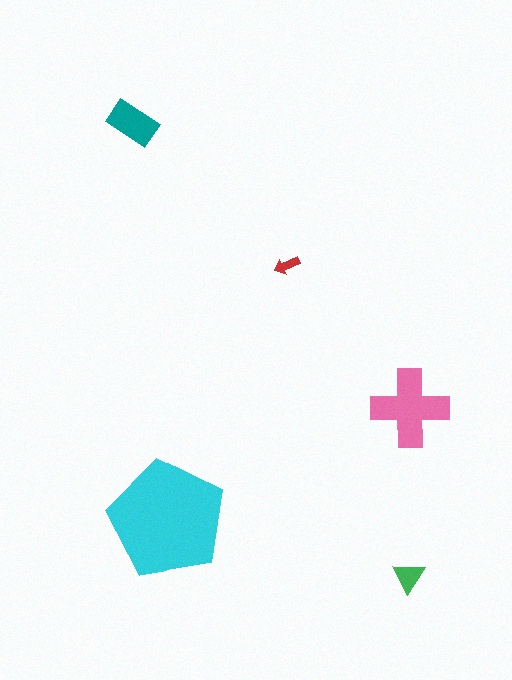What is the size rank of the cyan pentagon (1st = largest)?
1st.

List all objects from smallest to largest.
The red arrow, the green triangle, the teal rectangle, the pink cross, the cyan pentagon.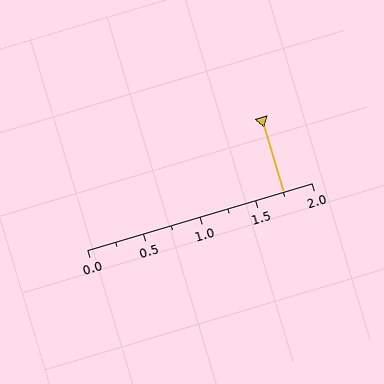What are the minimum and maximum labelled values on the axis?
The axis runs from 0.0 to 2.0.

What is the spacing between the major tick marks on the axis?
The major ticks are spaced 0.5 apart.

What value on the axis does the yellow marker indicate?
The marker indicates approximately 1.75.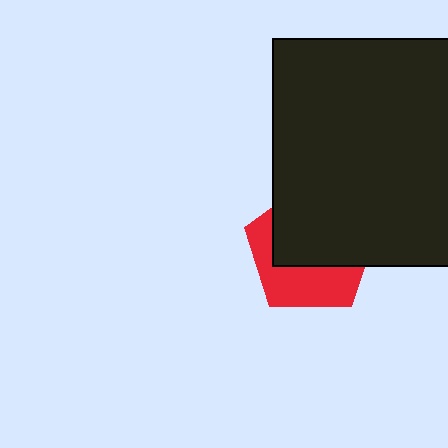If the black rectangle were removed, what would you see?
You would see the complete red pentagon.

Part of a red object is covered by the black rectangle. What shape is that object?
It is a pentagon.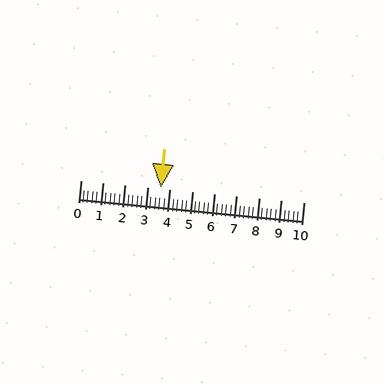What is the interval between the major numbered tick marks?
The major tick marks are spaced 1 units apart.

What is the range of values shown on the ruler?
The ruler shows values from 0 to 10.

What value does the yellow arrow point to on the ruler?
The yellow arrow points to approximately 3.6.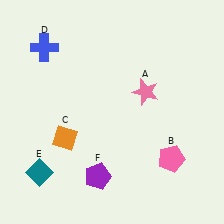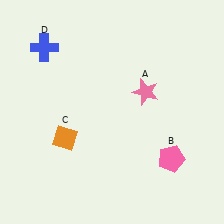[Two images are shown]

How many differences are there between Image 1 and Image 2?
There are 2 differences between the two images.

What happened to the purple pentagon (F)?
The purple pentagon (F) was removed in Image 2. It was in the bottom-left area of Image 1.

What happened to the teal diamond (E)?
The teal diamond (E) was removed in Image 2. It was in the bottom-left area of Image 1.